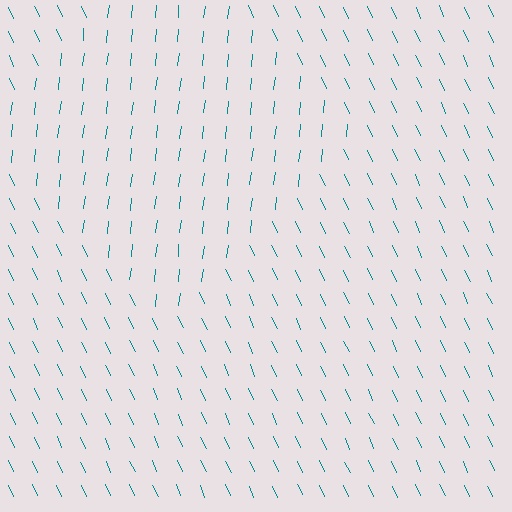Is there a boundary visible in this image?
Yes, there is a texture boundary formed by a change in line orientation.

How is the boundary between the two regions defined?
The boundary is defined purely by a change in line orientation (approximately 32 degrees difference). All lines are the same color and thickness.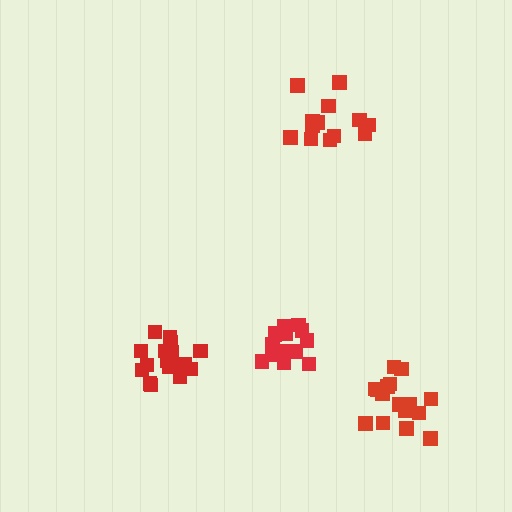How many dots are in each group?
Group 1: 16 dots, Group 2: 13 dots, Group 3: 16 dots, Group 4: 18 dots (63 total).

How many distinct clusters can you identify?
There are 4 distinct clusters.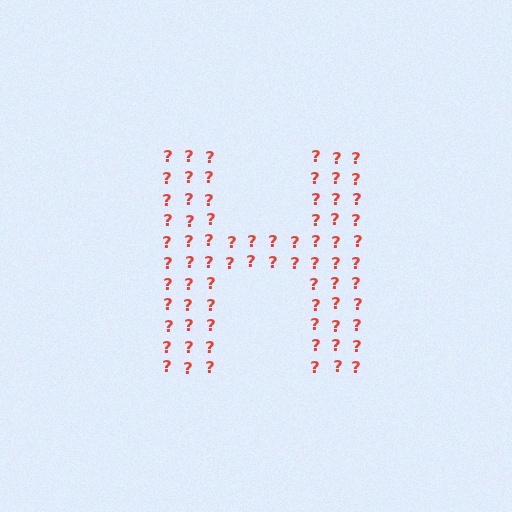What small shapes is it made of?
It is made of small question marks.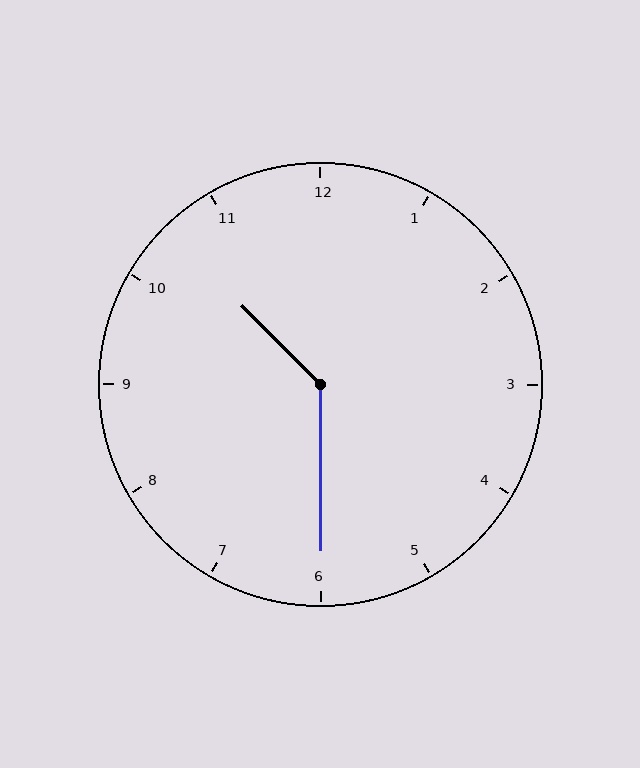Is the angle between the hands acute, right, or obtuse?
It is obtuse.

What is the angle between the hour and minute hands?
Approximately 135 degrees.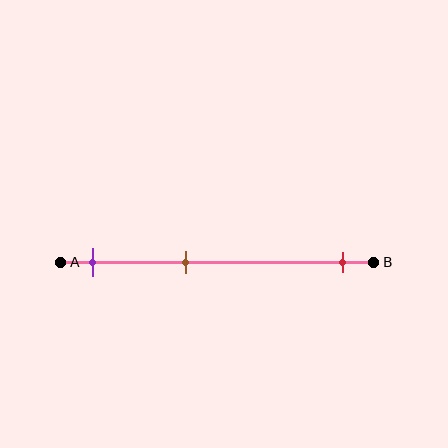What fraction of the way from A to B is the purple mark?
The purple mark is approximately 10% (0.1) of the way from A to B.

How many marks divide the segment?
There are 3 marks dividing the segment.